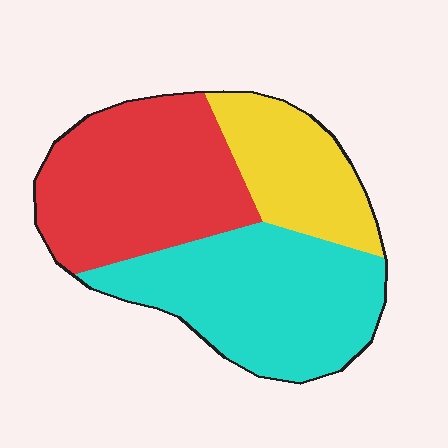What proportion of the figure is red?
Red covers around 40% of the figure.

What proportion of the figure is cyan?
Cyan covers about 40% of the figure.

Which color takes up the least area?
Yellow, at roughly 20%.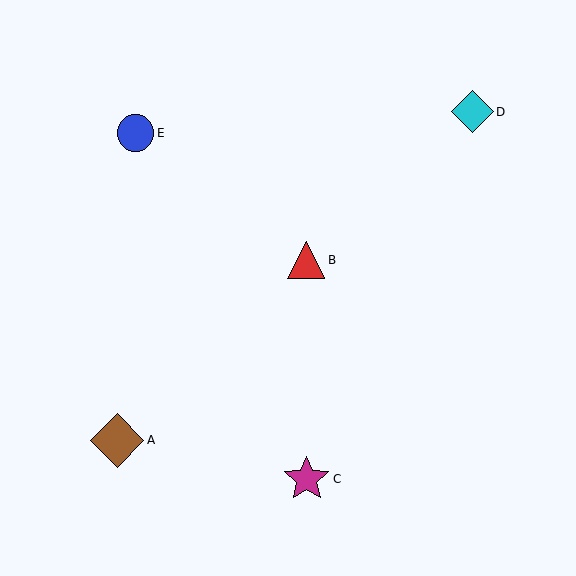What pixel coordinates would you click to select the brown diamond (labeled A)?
Click at (117, 440) to select the brown diamond A.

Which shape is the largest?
The brown diamond (labeled A) is the largest.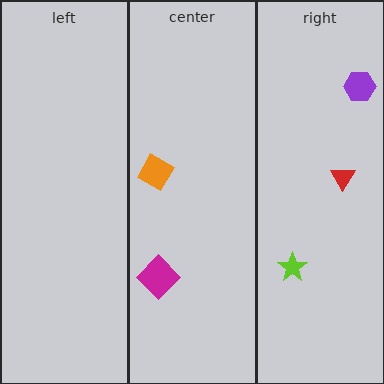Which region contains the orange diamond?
The center region.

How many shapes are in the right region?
3.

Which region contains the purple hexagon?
The right region.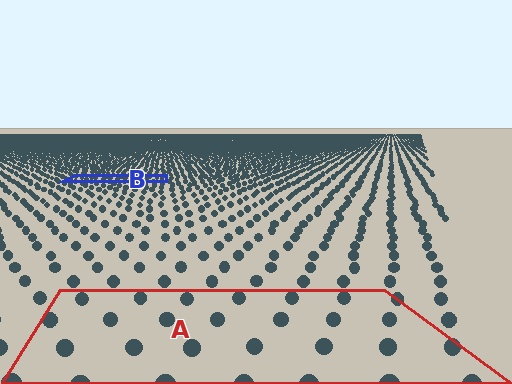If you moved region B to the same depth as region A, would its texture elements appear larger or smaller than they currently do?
They would appear larger. At a closer depth, the same texture elements are projected at a bigger on-screen size.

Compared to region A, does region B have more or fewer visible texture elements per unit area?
Region B has more texture elements per unit area — they are packed more densely because it is farther away.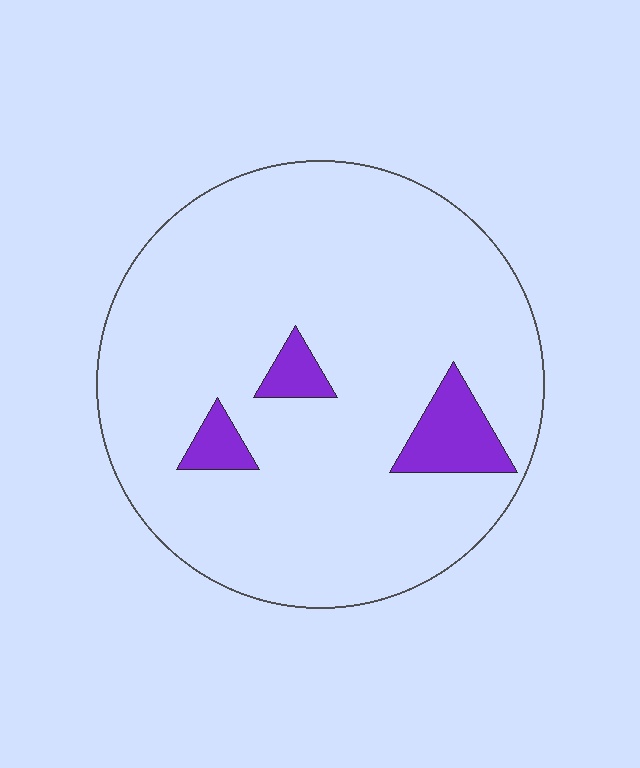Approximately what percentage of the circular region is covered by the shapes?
Approximately 10%.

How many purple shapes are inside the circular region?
3.